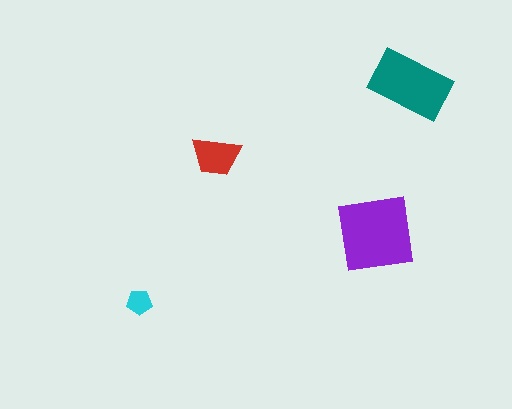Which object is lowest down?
The cyan pentagon is bottommost.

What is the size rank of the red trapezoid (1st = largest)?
3rd.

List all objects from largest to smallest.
The purple square, the teal rectangle, the red trapezoid, the cyan pentagon.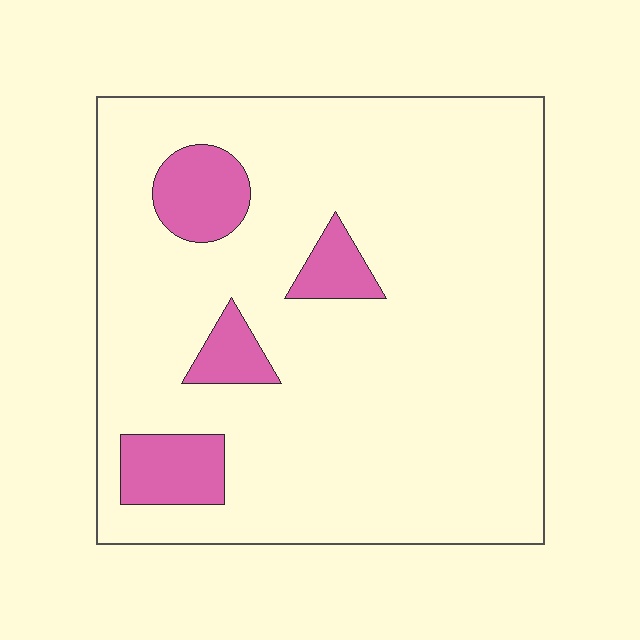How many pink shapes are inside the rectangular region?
4.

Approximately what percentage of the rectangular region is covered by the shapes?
Approximately 10%.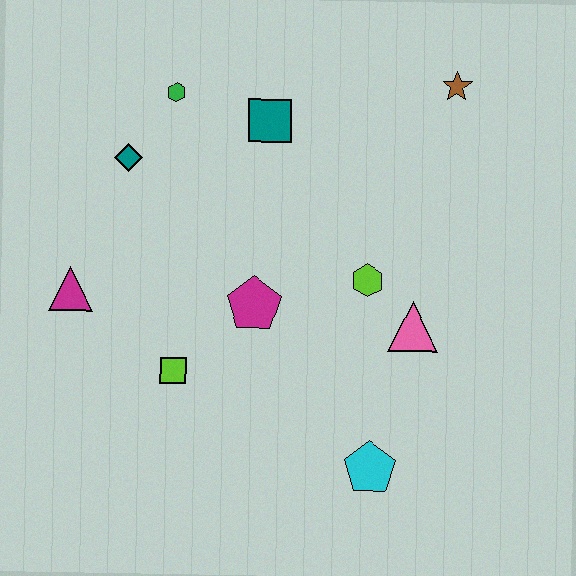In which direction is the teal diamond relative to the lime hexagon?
The teal diamond is to the left of the lime hexagon.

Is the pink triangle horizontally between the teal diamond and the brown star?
Yes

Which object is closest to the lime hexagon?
The pink triangle is closest to the lime hexagon.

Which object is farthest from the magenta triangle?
The brown star is farthest from the magenta triangle.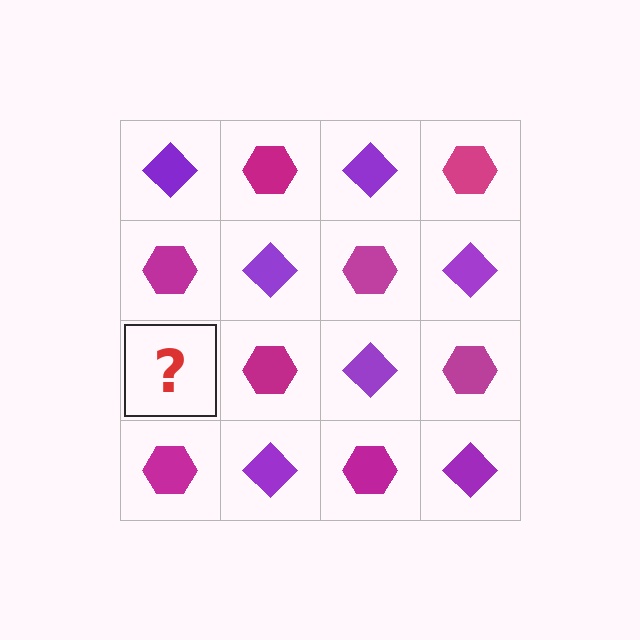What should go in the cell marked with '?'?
The missing cell should contain a purple diamond.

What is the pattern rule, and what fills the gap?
The rule is that it alternates purple diamond and magenta hexagon in a checkerboard pattern. The gap should be filled with a purple diamond.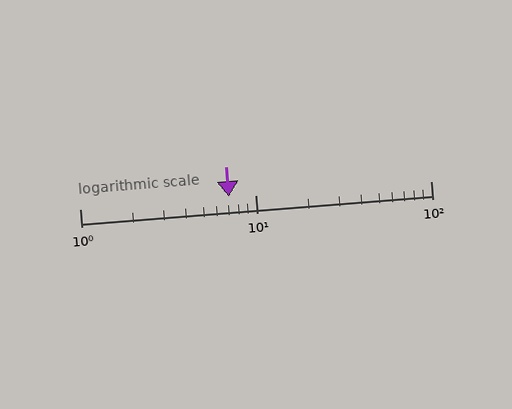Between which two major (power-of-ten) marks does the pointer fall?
The pointer is between 1 and 10.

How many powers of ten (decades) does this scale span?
The scale spans 2 decades, from 1 to 100.